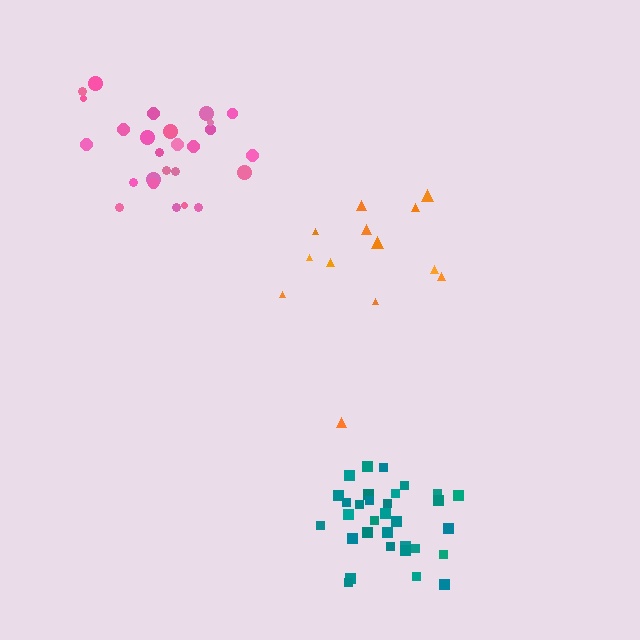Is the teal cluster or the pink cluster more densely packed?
Teal.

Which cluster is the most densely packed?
Teal.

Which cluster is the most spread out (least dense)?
Orange.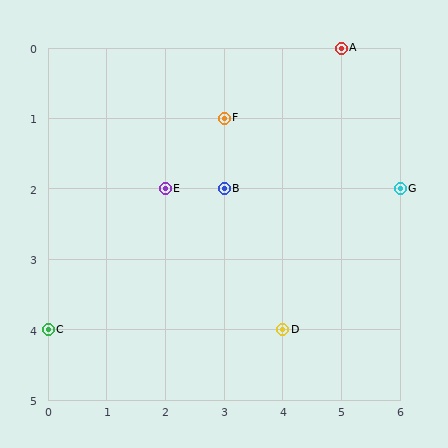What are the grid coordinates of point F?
Point F is at grid coordinates (3, 1).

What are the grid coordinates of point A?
Point A is at grid coordinates (5, 0).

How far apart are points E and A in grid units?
Points E and A are 3 columns and 2 rows apart (about 3.6 grid units diagonally).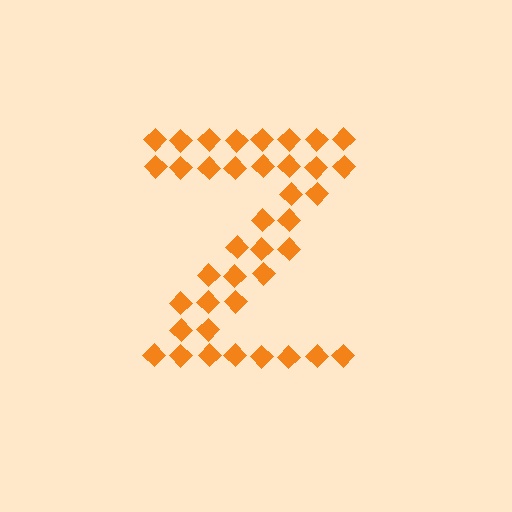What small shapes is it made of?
It is made of small diamonds.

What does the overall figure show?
The overall figure shows the letter Z.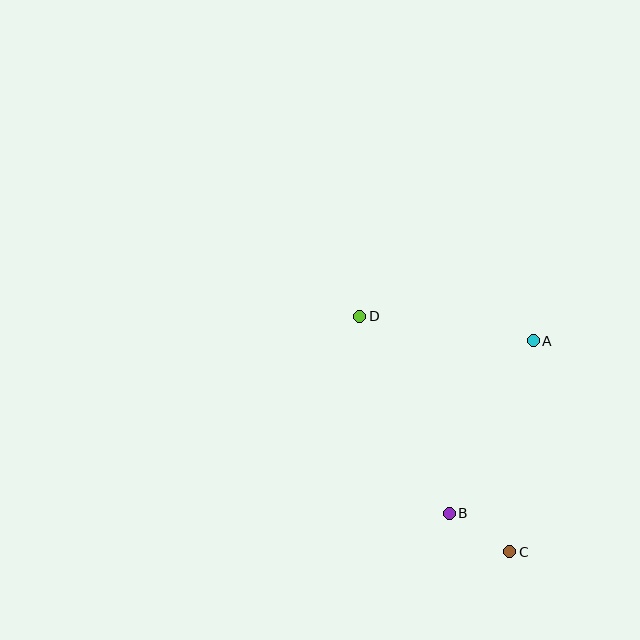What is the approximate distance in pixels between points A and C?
The distance between A and C is approximately 212 pixels.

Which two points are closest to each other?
Points B and C are closest to each other.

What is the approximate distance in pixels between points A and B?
The distance between A and B is approximately 192 pixels.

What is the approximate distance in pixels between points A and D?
The distance between A and D is approximately 175 pixels.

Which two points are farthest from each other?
Points C and D are farthest from each other.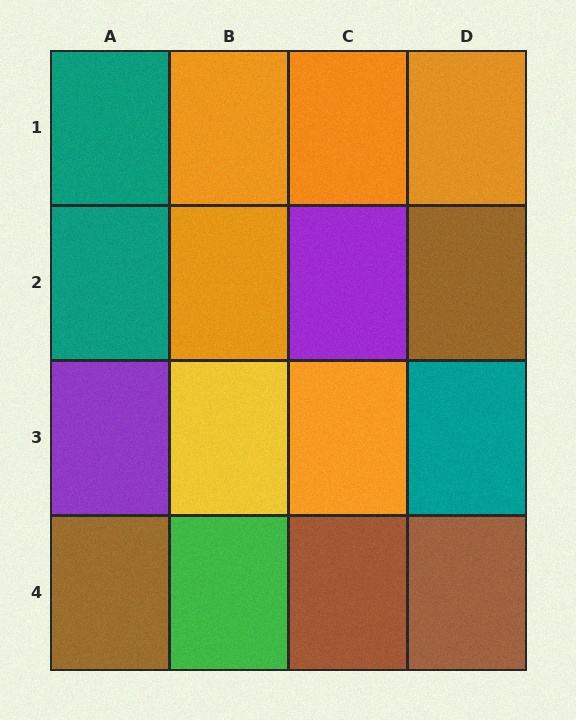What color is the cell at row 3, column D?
Teal.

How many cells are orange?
5 cells are orange.